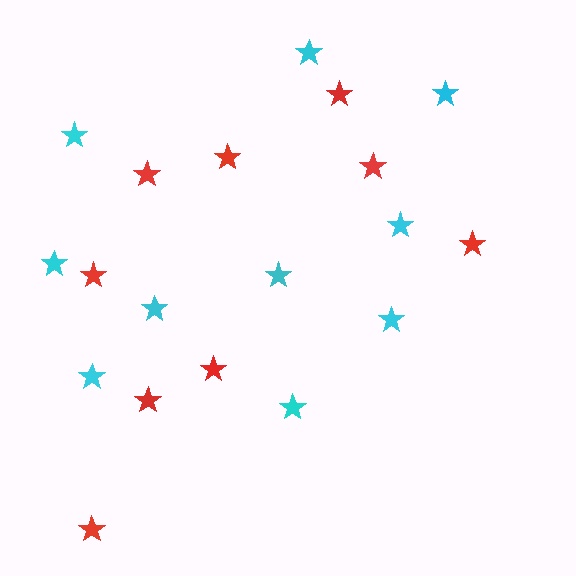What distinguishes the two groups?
There are 2 groups: one group of red stars (9) and one group of cyan stars (10).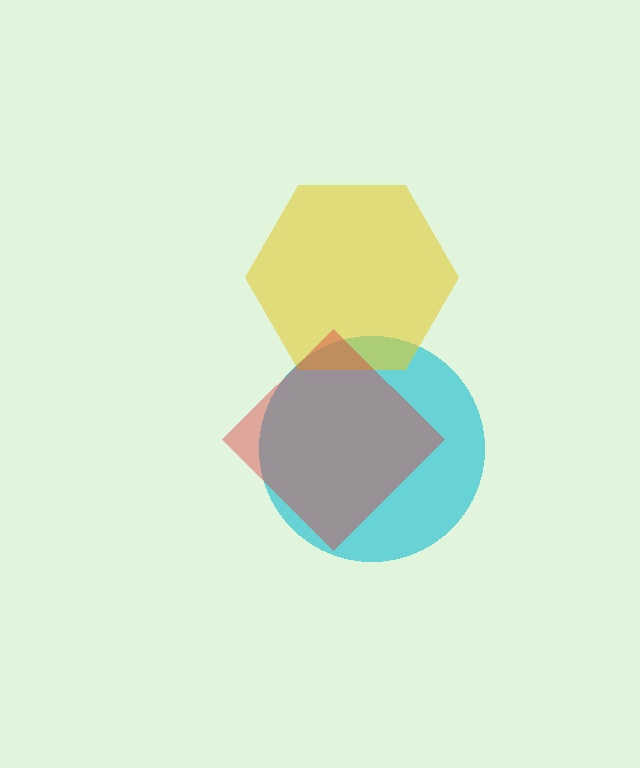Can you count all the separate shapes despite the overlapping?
Yes, there are 3 separate shapes.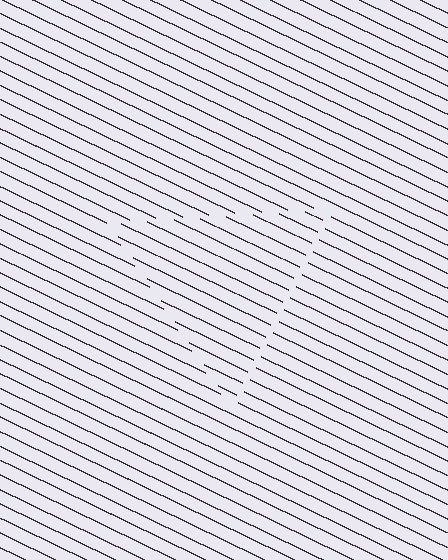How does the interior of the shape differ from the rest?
The interior of the shape contains the same grating, shifted by half a period — the contour is defined by the phase discontinuity where line-ends from the inner and outer gratings abut.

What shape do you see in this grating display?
An illusory triangle. The interior of the shape contains the same grating, shifted by half a period — the contour is defined by the phase discontinuity where line-ends from the inner and outer gratings abut.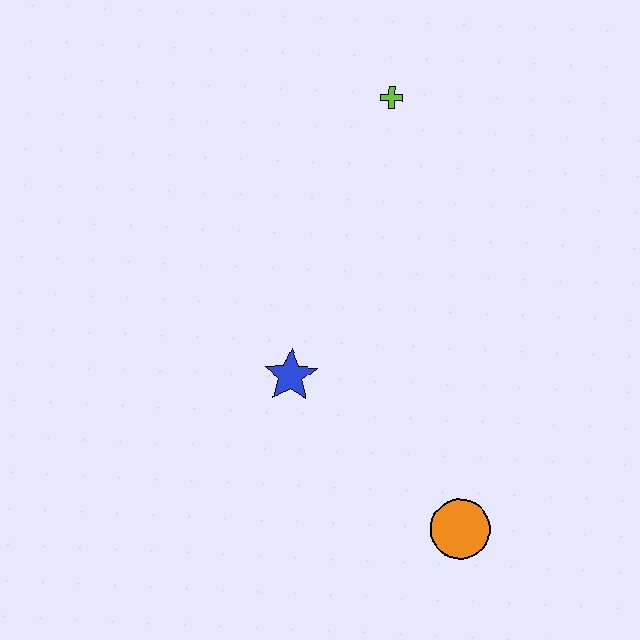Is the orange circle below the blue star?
Yes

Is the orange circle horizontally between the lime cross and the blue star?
No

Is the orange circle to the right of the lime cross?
Yes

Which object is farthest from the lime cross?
The orange circle is farthest from the lime cross.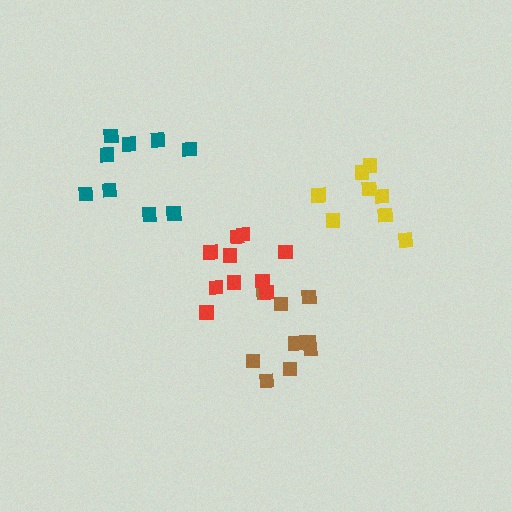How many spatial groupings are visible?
There are 4 spatial groupings.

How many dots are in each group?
Group 1: 10 dots, Group 2: 10 dots, Group 3: 9 dots, Group 4: 8 dots (37 total).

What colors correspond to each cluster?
The clusters are colored: brown, red, teal, yellow.